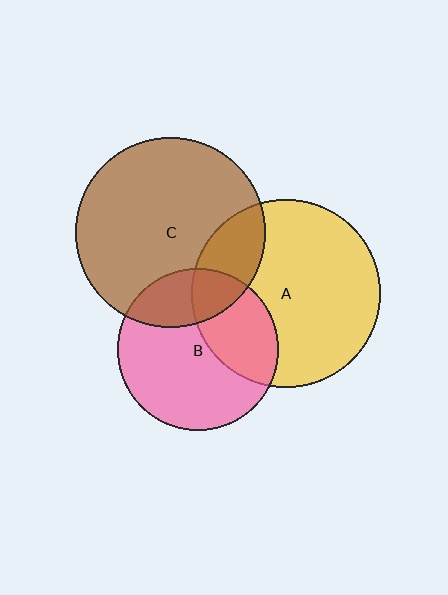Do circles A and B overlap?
Yes.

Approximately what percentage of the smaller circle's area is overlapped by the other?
Approximately 35%.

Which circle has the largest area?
Circle C (brown).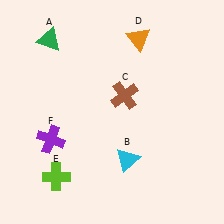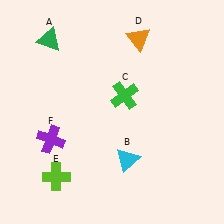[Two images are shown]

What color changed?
The cross (C) changed from brown in Image 1 to green in Image 2.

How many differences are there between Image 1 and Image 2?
There is 1 difference between the two images.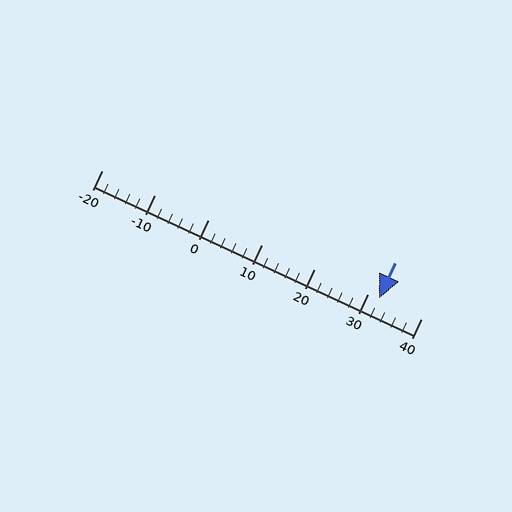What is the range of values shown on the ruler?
The ruler shows values from -20 to 40.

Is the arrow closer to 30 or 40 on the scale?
The arrow is closer to 30.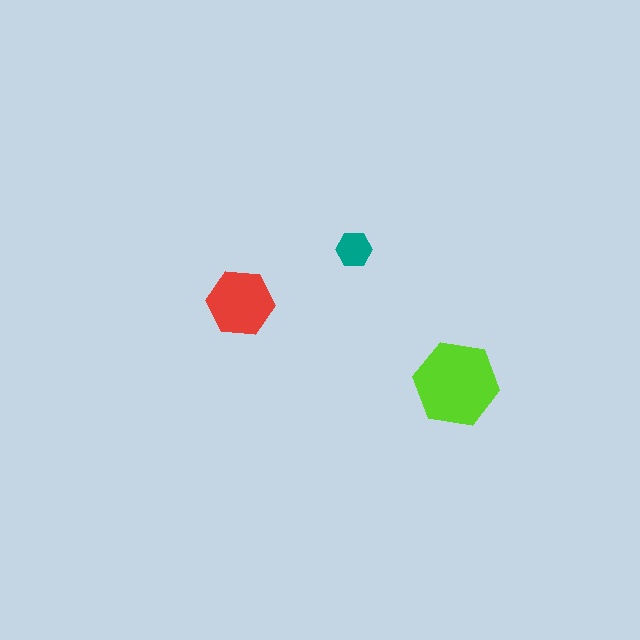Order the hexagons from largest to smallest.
the lime one, the red one, the teal one.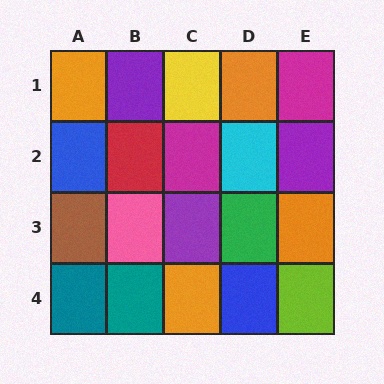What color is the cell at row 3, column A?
Brown.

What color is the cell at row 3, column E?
Orange.